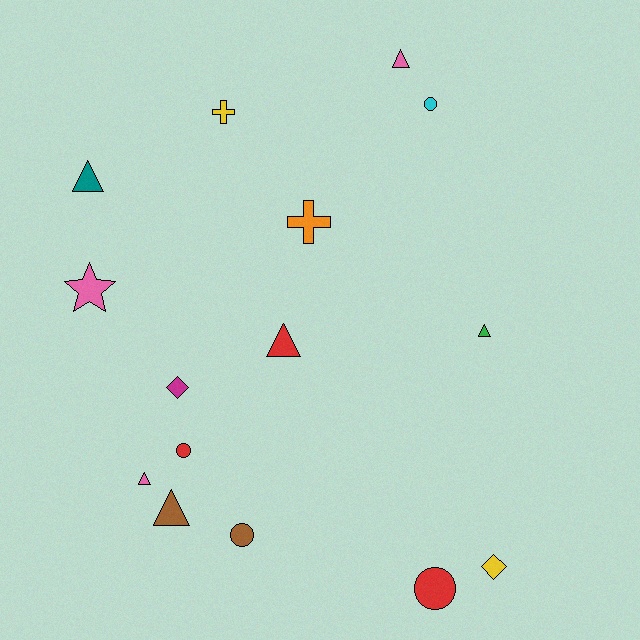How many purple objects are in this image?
There are no purple objects.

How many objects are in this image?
There are 15 objects.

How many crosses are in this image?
There are 2 crosses.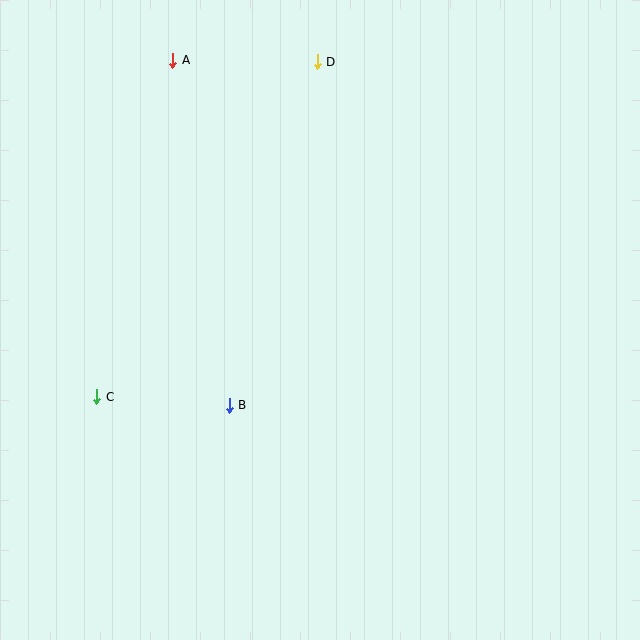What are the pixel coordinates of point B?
Point B is at (229, 405).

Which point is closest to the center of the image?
Point B at (229, 405) is closest to the center.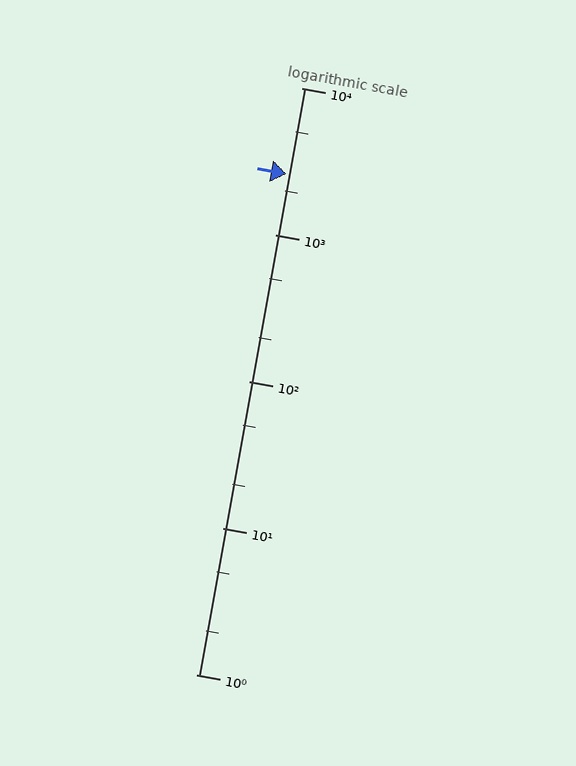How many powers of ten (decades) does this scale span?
The scale spans 4 decades, from 1 to 10000.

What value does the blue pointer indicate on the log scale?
The pointer indicates approximately 2600.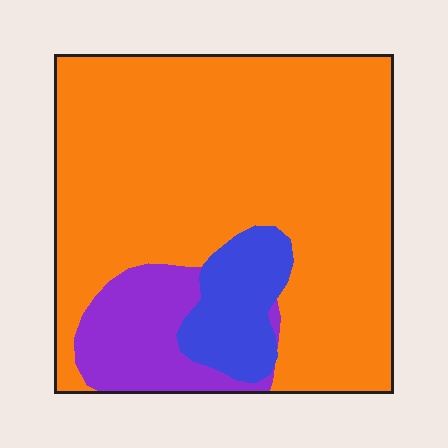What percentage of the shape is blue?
Blue covers around 10% of the shape.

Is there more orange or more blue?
Orange.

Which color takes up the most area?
Orange, at roughly 75%.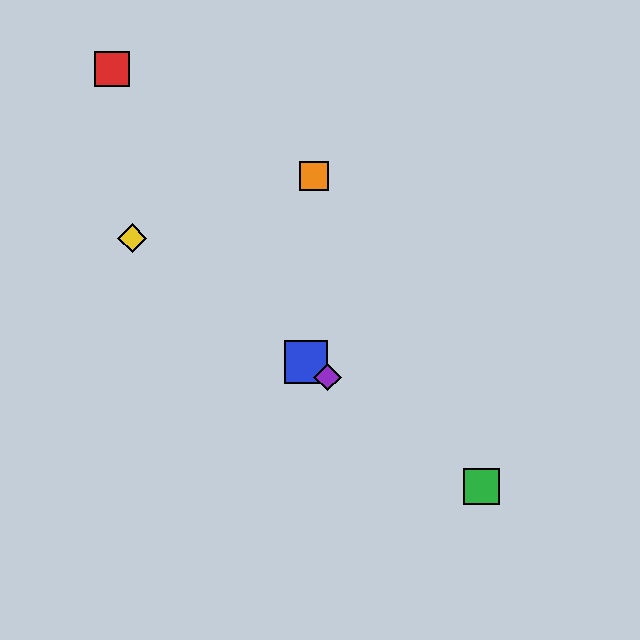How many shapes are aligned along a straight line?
4 shapes (the blue square, the green square, the yellow diamond, the purple diamond) are aligned along a straight line.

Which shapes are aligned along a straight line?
The blue square, the green square, the yellow diamond, the purple diamond are aligned along a straight line.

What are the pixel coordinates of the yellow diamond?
The yellow diamond is at (132, 238).